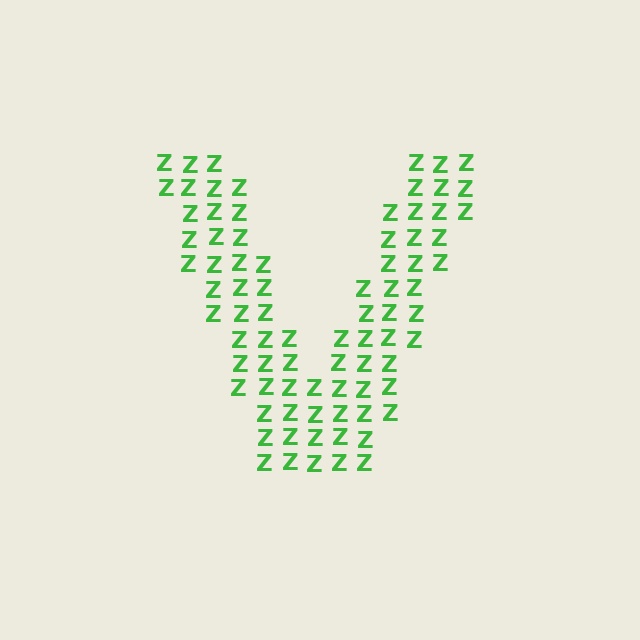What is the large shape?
The large shape is the letter V.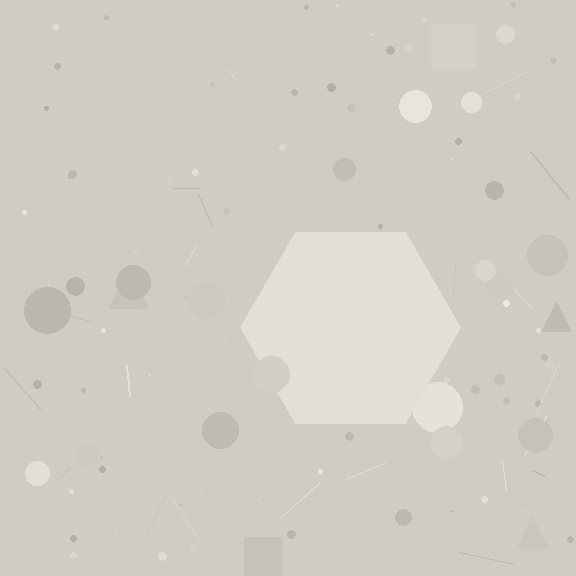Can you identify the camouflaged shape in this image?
The camouflaged shape is a hexagon.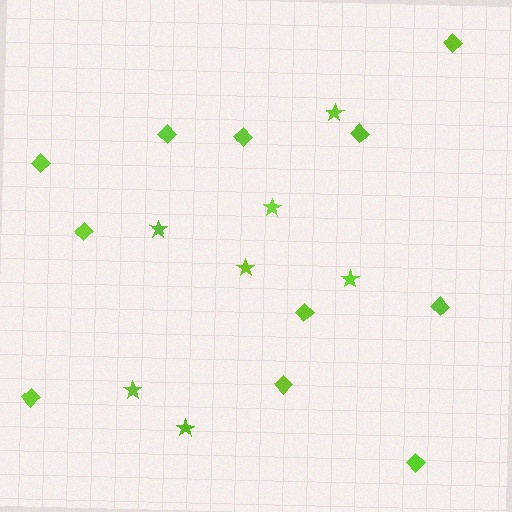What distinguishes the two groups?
There are 2 groups: one group of diamonds (11) and one group of stars (7).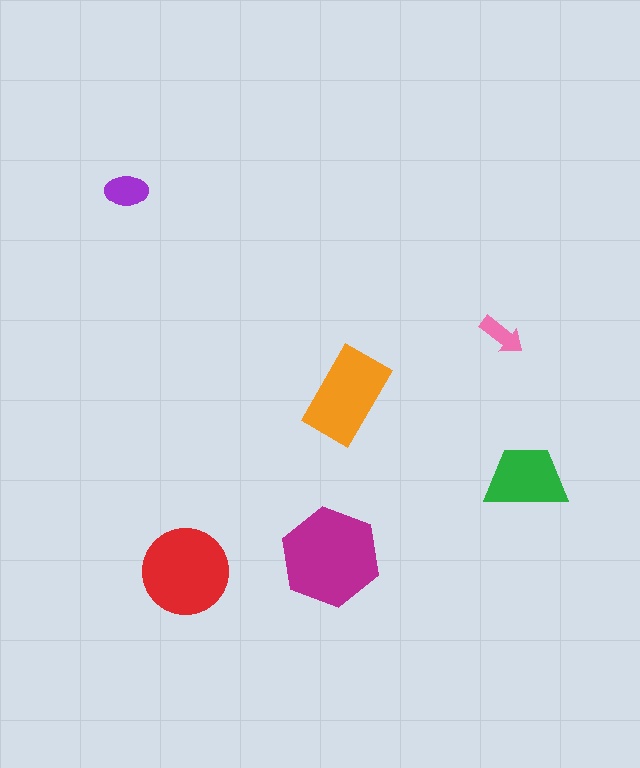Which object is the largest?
The magenta hexagon.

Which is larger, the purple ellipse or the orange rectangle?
The orange rectangle.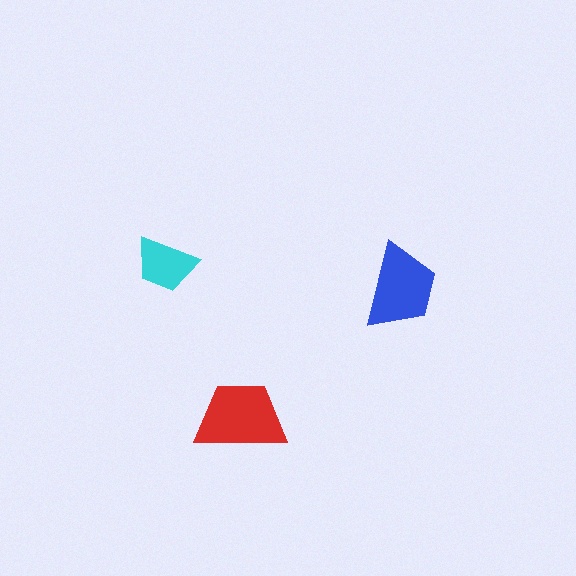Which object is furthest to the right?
The blue trapezoid is rightmost.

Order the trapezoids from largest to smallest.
the red one, the blue one, the cyan one.